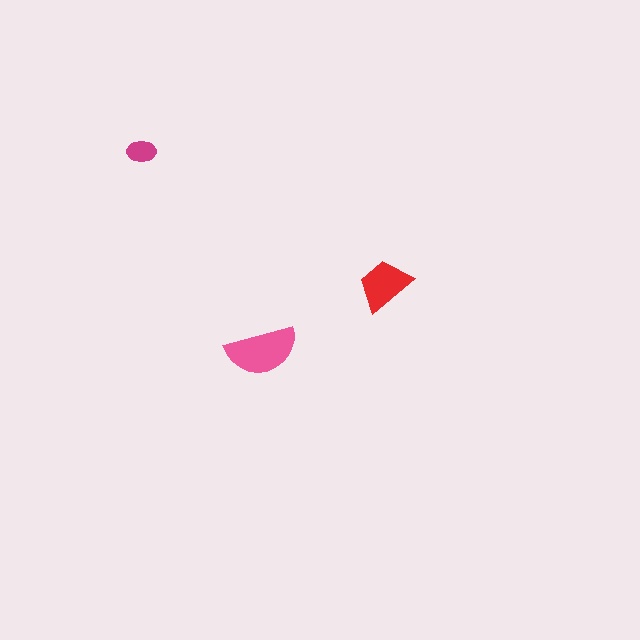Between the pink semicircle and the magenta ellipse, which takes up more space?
The pink semicircle.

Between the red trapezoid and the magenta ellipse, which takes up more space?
The red trapezoid.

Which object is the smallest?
The magenta ellipse.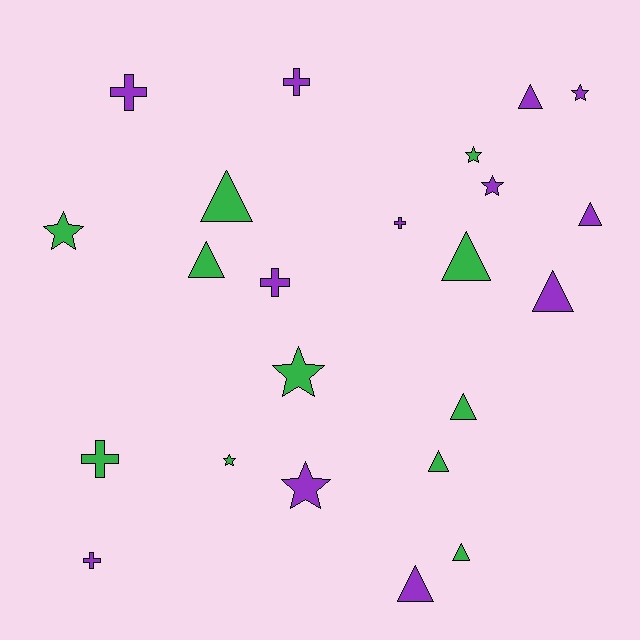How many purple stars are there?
There are 3 purple stars.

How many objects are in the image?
There are 23 objects.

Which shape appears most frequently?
Triangle, with 10 objects.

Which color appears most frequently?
Purple, with 12 objects.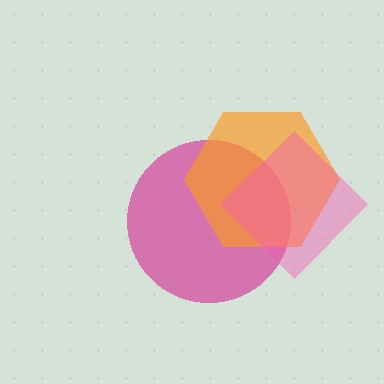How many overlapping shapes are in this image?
There are 3 overlapping shapes in the image.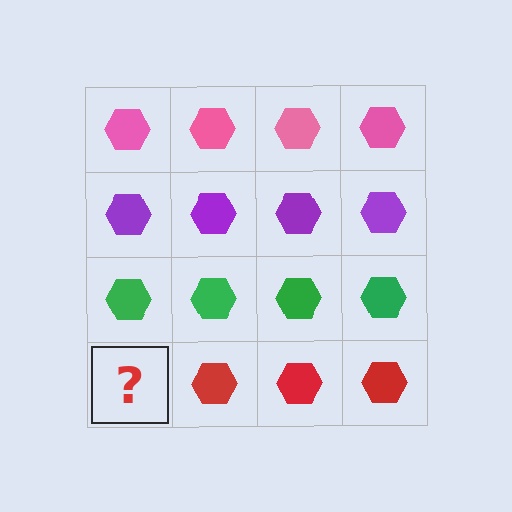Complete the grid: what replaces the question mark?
The question mark should be replaced with a red hexagon.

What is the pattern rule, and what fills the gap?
The rule is that each row has a consistent color. The gap should be filled with a red hexagon.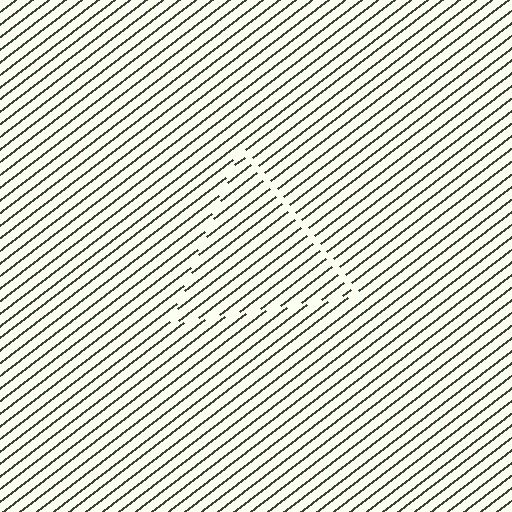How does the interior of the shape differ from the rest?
The interior of the shape contains the same grating, shifted by half a period — the contour is defined by the phase discontinuity where line-ends from the inner and outer gratings abut.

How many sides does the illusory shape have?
3 sides — the line-ends trace a triangle.